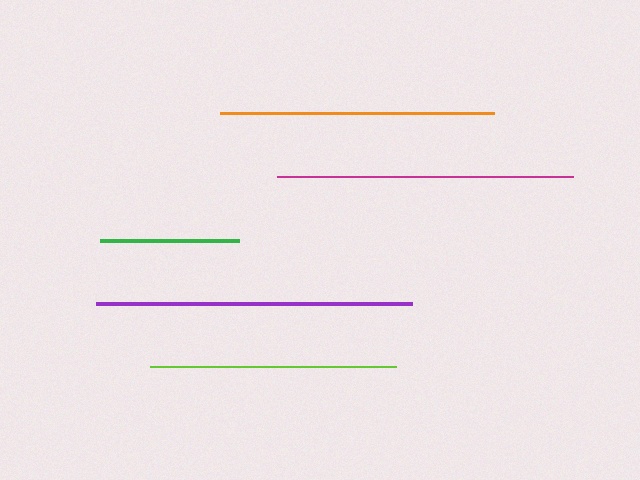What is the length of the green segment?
The green segment is approximately 138 pixels long.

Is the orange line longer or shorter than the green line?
The orange line is longer than the green line.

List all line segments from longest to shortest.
From longest to shortest: purple, magenta, orange, lime, green.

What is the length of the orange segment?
The orange segment is approximately 273 pixels long.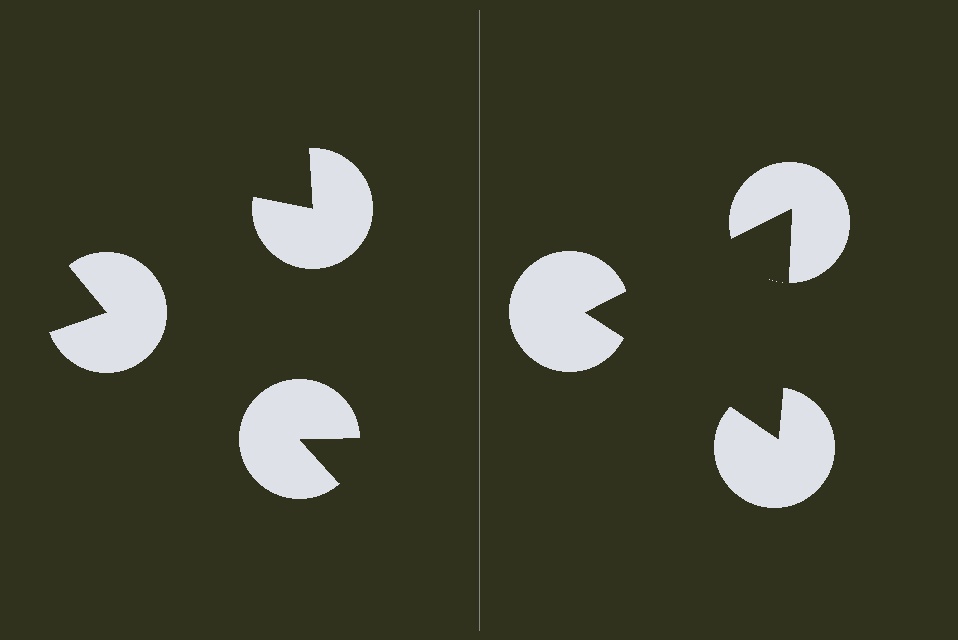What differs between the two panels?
The pac-man discs are positioned identically on both sides; only the wedge orientations differ. On the right they align to a triangle; on the left they are misaligned.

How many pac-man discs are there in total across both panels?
6 — 3 on each side.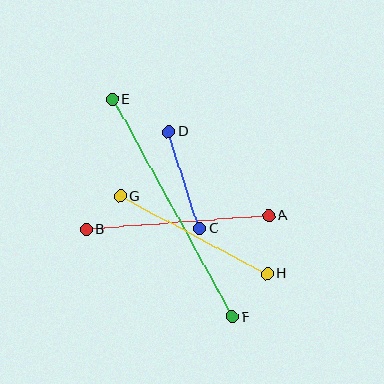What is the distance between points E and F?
The distance is approximately 249 pixels.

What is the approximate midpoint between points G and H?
The midpoint is at approximately (194, 235) pixels.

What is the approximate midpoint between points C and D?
The midpoint is at approximately (184, 180) pixels.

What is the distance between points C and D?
The distance is approximately 101 pixels.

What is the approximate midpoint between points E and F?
The midpoint is at approximately (172, 208) pixels.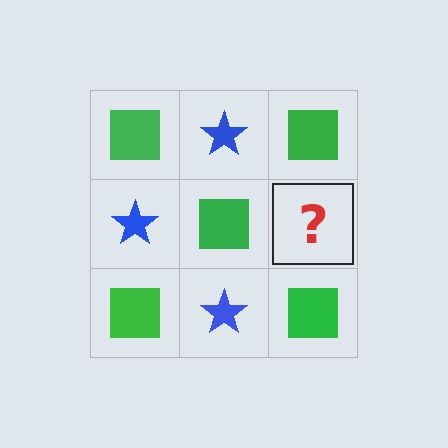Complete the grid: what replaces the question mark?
The question mark should be replaced with a blue star.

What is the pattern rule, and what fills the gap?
The rule is that it alternates green square and blue star in a checkerboard pattern. The gap should be filled with a blue star.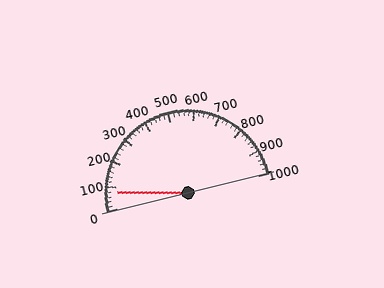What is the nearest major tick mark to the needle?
The nearest major tick mark is 100.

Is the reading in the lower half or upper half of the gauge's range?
The reading is in the lower half of the range (0 to 1000).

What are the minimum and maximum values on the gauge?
The gauge ranges from 0 to 1000.